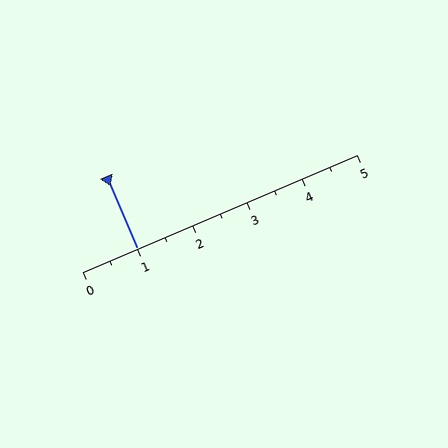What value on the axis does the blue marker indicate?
The marker indicates approximately 1.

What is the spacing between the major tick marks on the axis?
The major ticks are spaced 1 apart.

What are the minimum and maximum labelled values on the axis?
The axis runs from 0 to 5.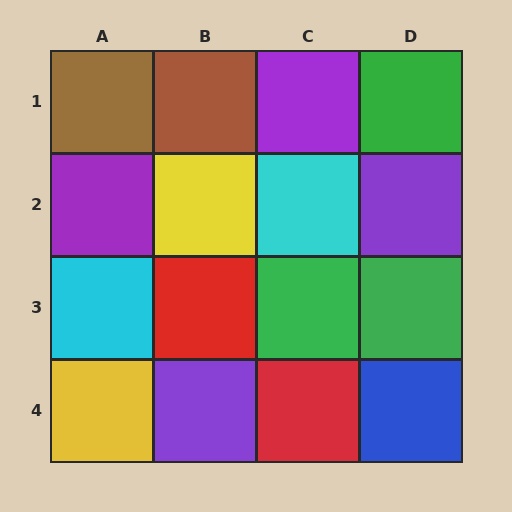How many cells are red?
2 cells are red.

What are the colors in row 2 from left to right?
Purple, yellow, cyan, purple.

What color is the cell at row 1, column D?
Green.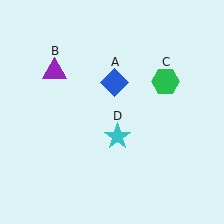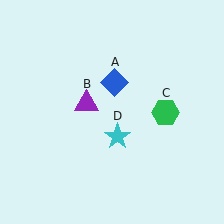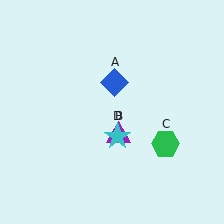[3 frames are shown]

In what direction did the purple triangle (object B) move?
The purple triangle (object B) moved down and to the right.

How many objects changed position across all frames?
2 objects changed position: purple triangle (object B), green hexagon (object C).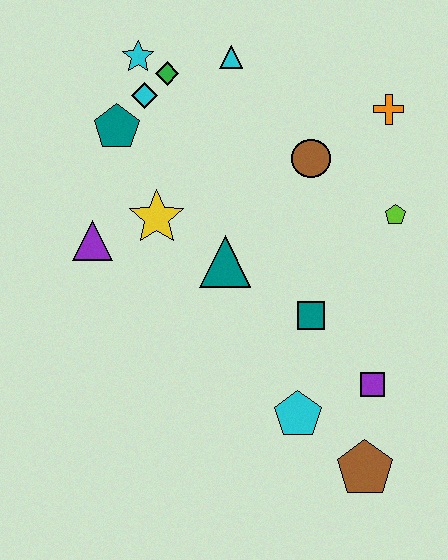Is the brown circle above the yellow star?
Yes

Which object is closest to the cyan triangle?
The green diamond is closest to the cyan triangle.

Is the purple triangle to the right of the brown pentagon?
No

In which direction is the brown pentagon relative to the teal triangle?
The brown pentagon is below the teal triangle.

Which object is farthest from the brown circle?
The brown pentagon is farthest from the brown circle.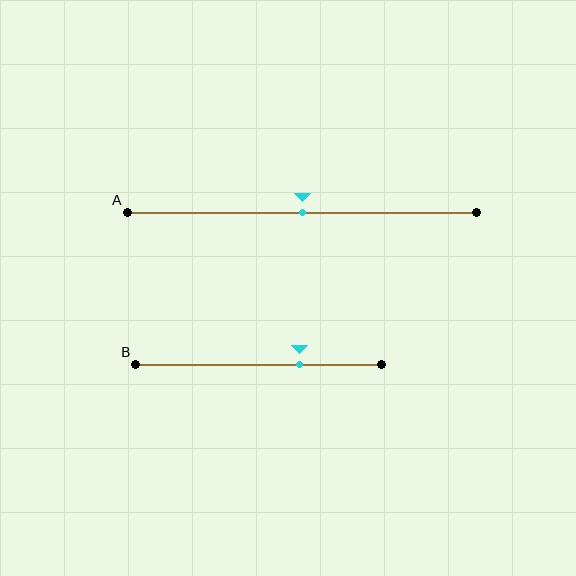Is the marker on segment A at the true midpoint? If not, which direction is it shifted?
Yes, the marker on segment A is at the true midpoint.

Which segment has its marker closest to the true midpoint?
Segment A has its marker closest to the true midpoint.